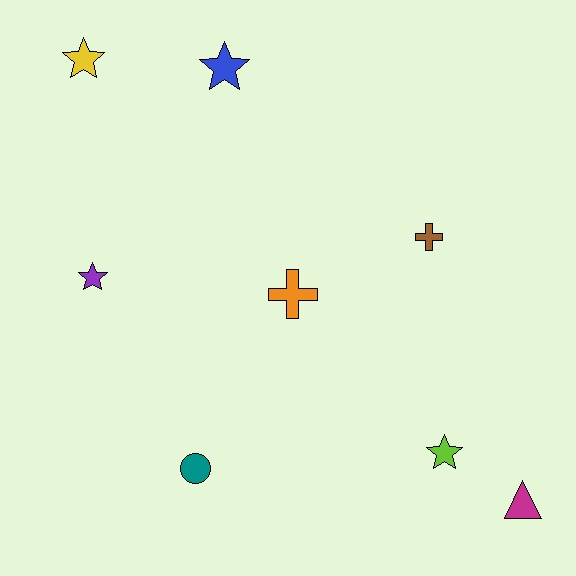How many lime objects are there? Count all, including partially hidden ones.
There is 1 lime object.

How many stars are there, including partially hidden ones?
There are 4 stars.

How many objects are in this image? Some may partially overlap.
There are 8 objects.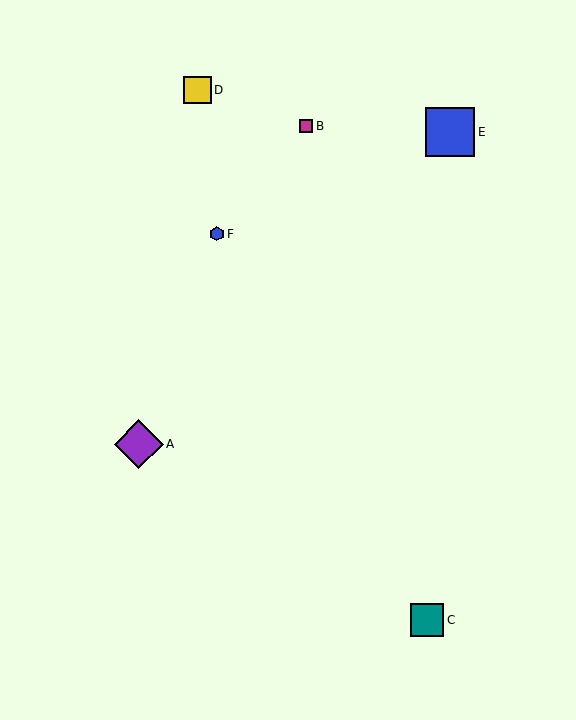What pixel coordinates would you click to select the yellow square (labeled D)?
Click at (198, 90) to select the yellow square D.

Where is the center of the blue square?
The center of the blue square is at (450, 132).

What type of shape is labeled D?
Shape D is a yellow square.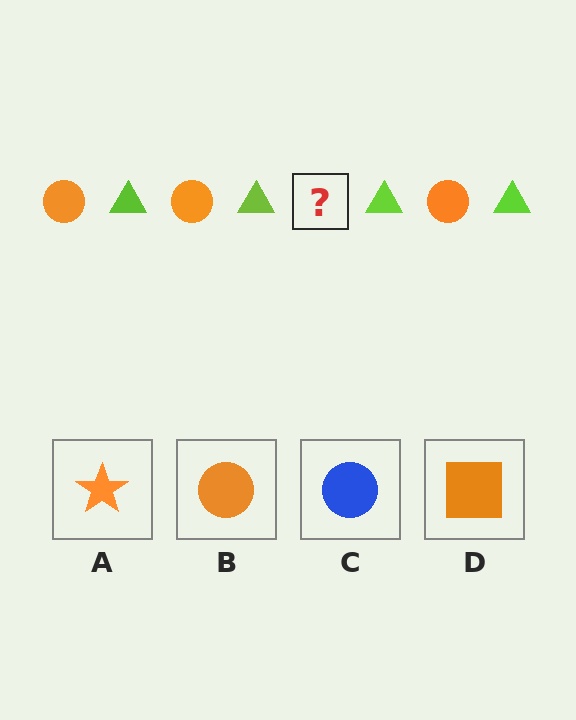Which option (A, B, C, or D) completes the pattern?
B.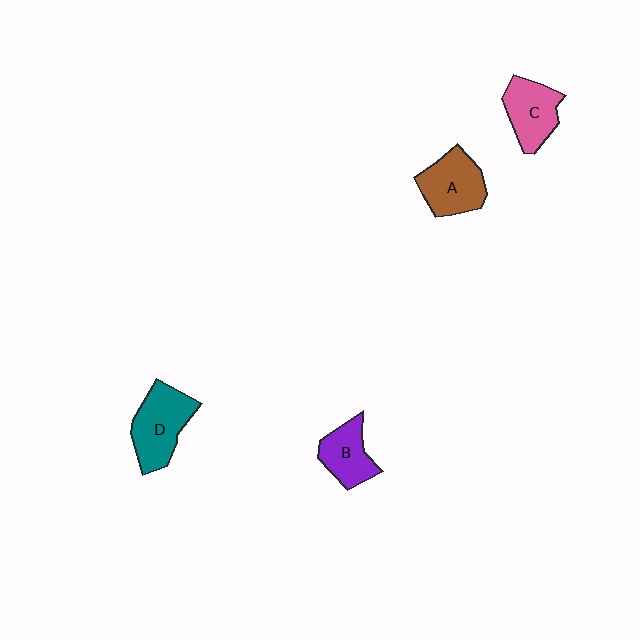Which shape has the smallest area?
Shape B (purple).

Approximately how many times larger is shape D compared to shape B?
Approximately 1.4 times.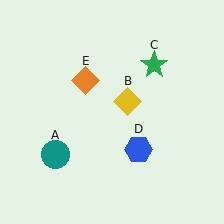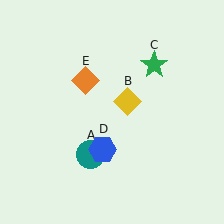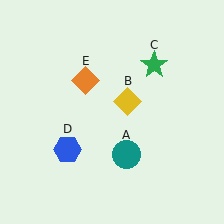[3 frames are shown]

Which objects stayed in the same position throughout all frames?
Yellow diamond (object B) and green star (object C) and orange diamond (object E) remained stationary.